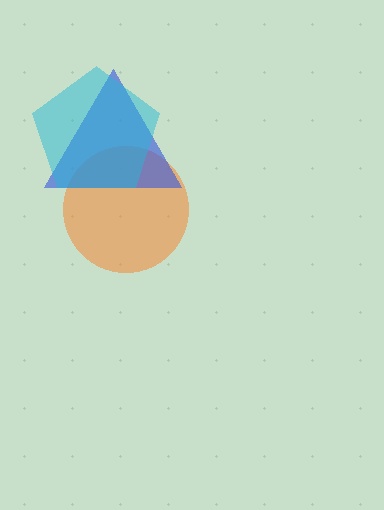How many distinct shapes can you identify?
There are 3 distinct shapes: an orange circle, a blue triangle, a cyan pentagon.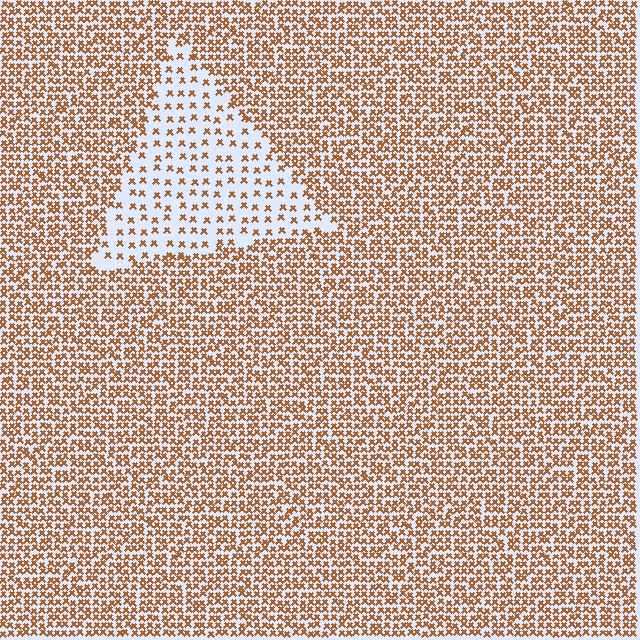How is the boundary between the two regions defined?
The boundary is defined by a change in element density (approximately 2.7x ratio). All elements are the same color, size, and shape.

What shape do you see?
I see a triangle.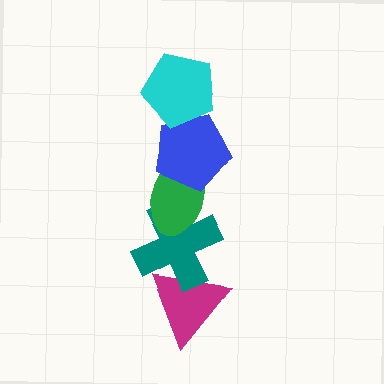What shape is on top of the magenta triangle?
The teal cross is on top of the magenta triangle.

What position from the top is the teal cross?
The teal cross is 4th from the top.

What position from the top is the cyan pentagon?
The cyan pentagon is 1st from the top.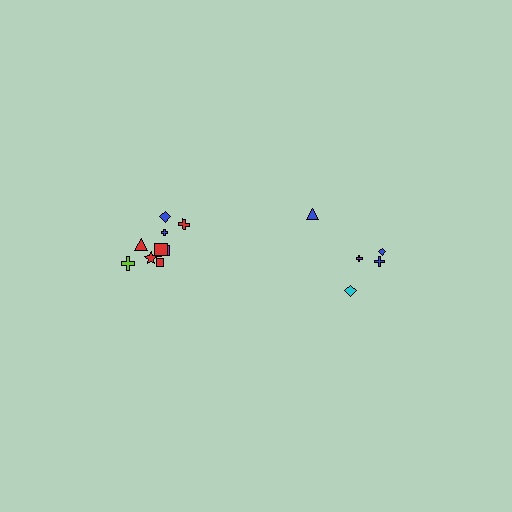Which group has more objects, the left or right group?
The left group.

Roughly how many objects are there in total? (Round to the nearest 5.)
Roughly 15 objects in total.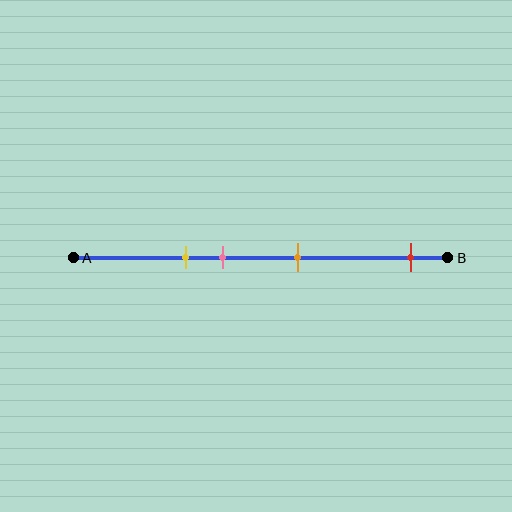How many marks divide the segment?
There are 4 marks dividing the segment.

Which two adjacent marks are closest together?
The yellow and pink marks are the closest adjacent pair.